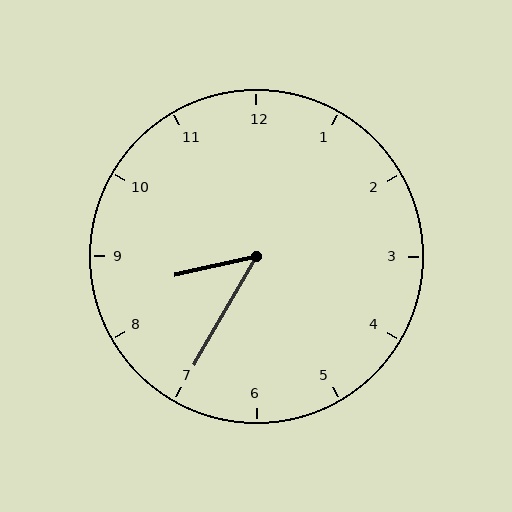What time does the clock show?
8:35.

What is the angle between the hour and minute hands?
Approximately 48 degrees.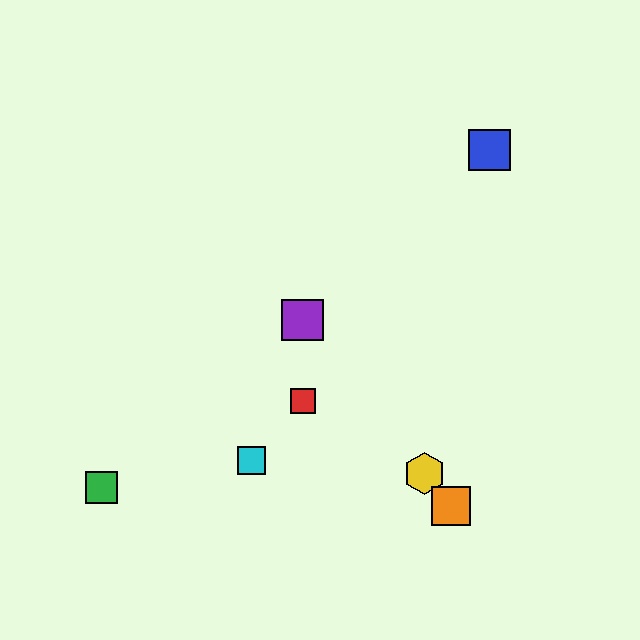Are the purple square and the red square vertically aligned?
Yes, both are at x≈303.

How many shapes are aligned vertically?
2 shapes (the red square, the purple square) are aligned vertically.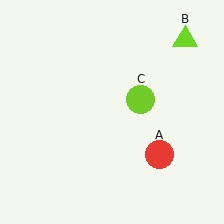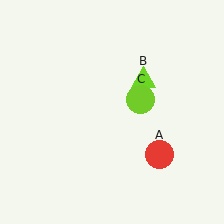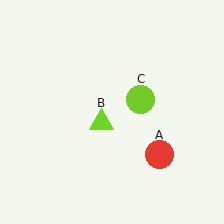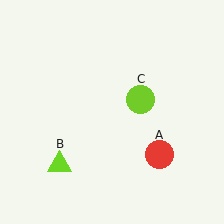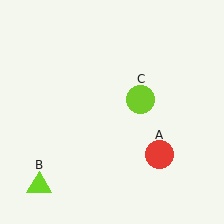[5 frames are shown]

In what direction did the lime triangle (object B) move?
The lime triangle (object B) moved down and to the left.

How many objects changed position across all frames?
1 object changed position: lime triangle (object B).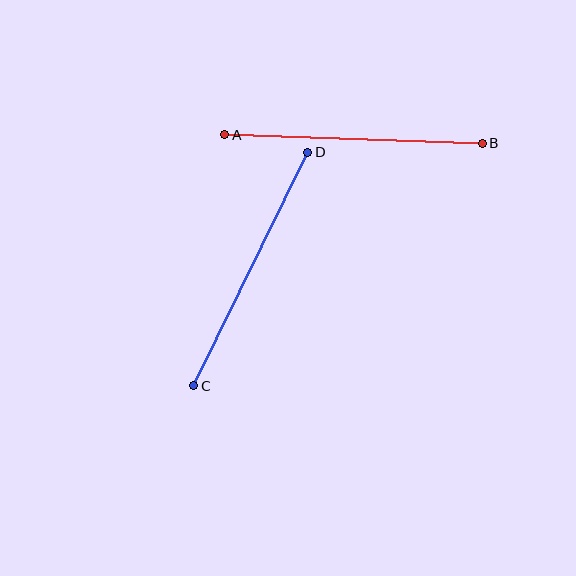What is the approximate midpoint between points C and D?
The midpoint is at approximately (251, 269) pixels.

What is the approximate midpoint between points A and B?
The midpoint is at approximately (354, 139) pixels.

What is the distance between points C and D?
The distance is approximately 260 pixels.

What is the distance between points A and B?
The distance is approximately 257 pixels.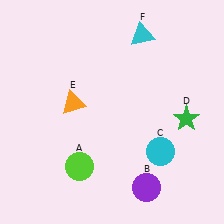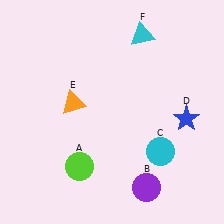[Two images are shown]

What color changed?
The star (D) changed from green in Image 1 to blue in Image 2.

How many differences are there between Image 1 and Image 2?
There is 1 difference between the two images.